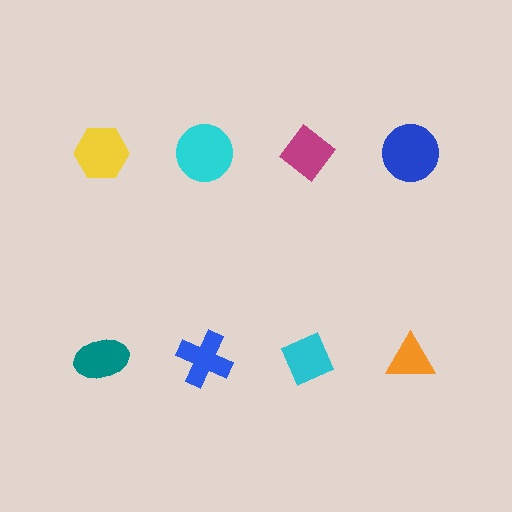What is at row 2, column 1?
A teal ellipse.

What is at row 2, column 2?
A blue cross.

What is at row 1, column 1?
A yellow hexagon.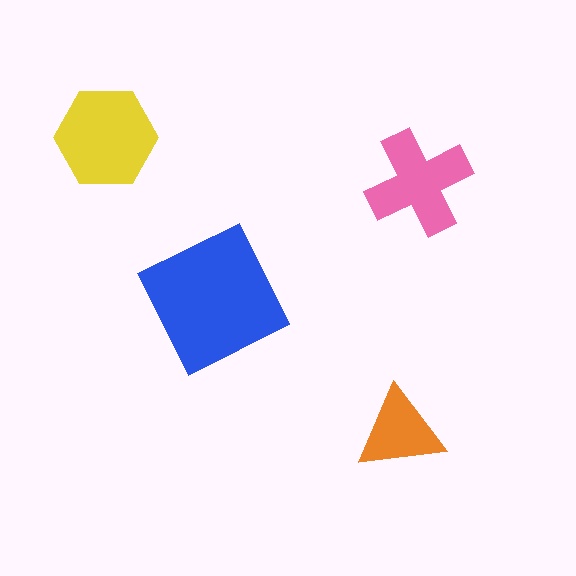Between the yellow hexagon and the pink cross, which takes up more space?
The yellow hexagon.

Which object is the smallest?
The orange triangle.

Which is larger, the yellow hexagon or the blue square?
The blue square.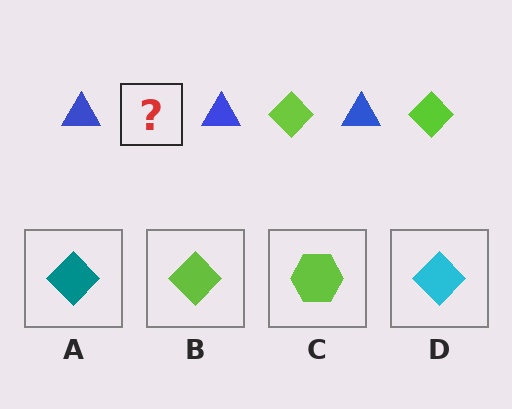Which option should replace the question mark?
Option B.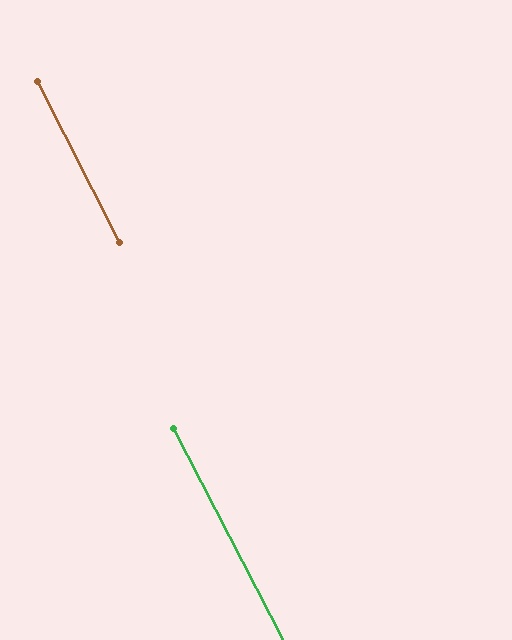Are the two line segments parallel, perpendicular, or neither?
Parallel — their directions differ by only 0.3°.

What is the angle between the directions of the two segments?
Approximately 0 degrees.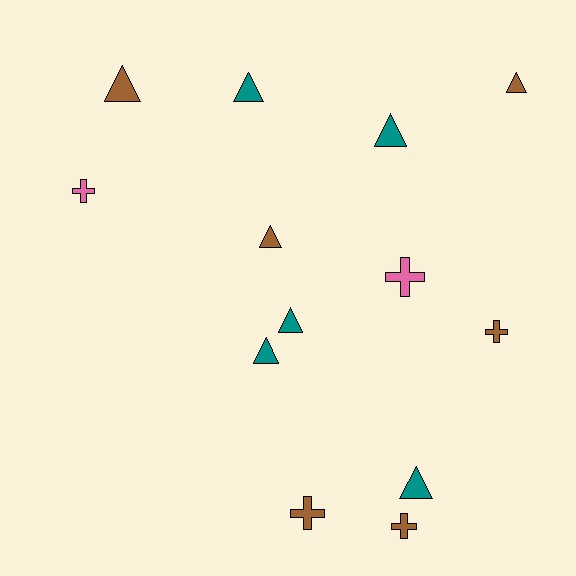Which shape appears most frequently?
Triangle, with 8 objects.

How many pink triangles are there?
There are no pink triangles.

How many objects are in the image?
There are 13 objects.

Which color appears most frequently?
Brown, with 6 objects.